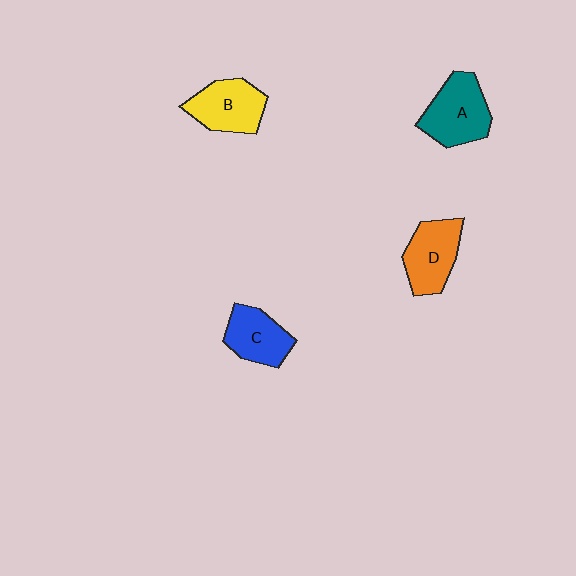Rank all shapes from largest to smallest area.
From largest to smallest: A (teal), B (yellow), D (orange), C (blue).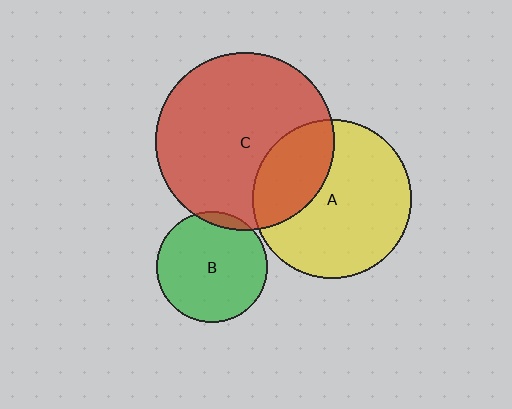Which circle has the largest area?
Circle C (red).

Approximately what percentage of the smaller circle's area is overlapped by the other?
Approximately 30%.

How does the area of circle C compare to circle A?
Approximately 1.3 times.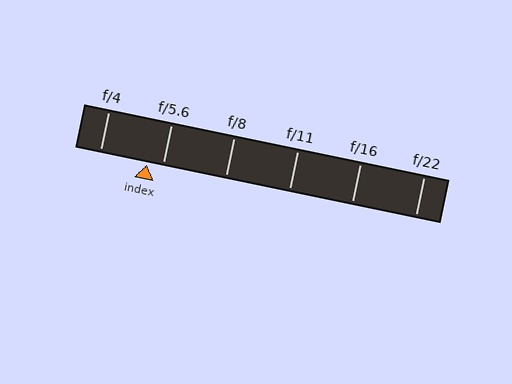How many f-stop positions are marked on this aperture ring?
There are 6 f-stop positions marked.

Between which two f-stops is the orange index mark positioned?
The index mark is between f/4 and f/5.6.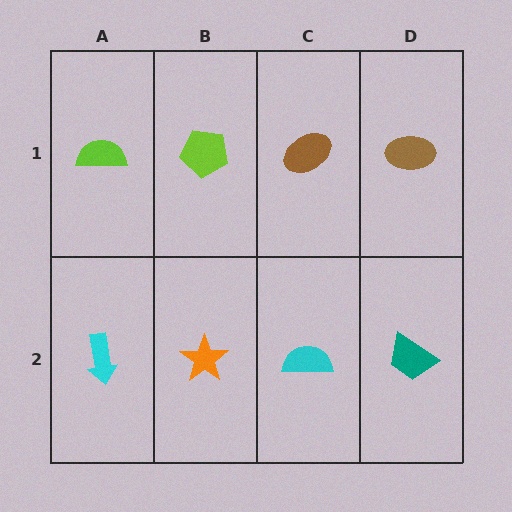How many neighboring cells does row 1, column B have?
3.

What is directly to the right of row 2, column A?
An orange star.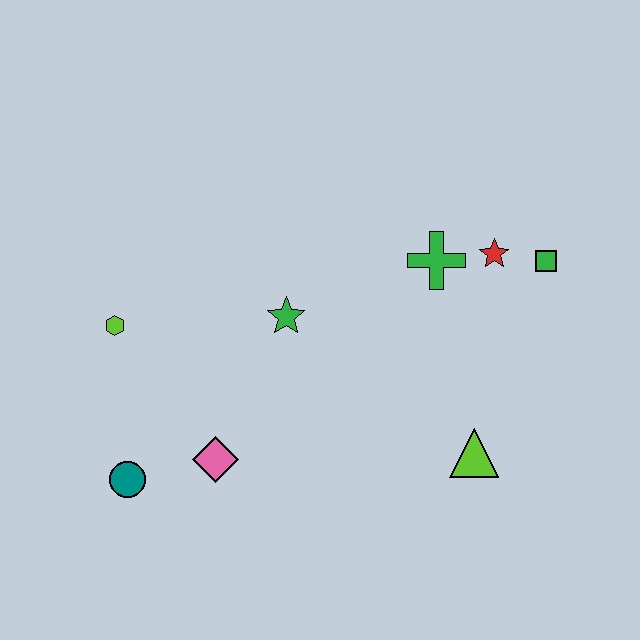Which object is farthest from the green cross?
The teal circle is farthest from the green cross.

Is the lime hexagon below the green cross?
Yes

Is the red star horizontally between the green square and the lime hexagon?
Yes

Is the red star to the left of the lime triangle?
No